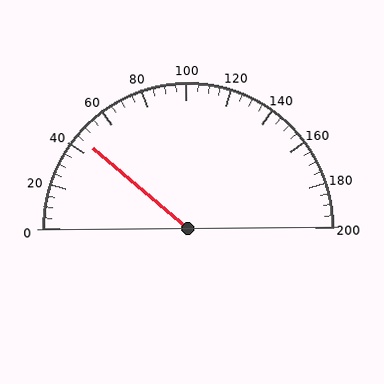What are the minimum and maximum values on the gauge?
The gauge ranges from 0 to 200.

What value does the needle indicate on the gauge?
The needle indicates approximately 45.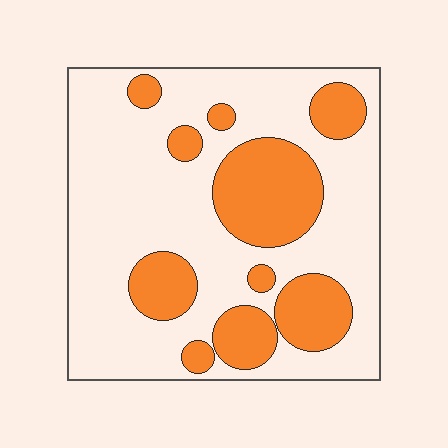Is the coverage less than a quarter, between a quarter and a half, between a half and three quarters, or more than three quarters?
Between a quarter and a half.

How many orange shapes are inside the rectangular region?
10.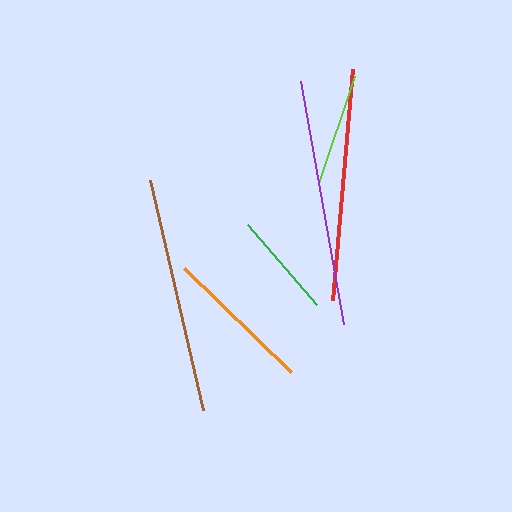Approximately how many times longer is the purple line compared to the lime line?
The purple line is approximately 2.2 times the length of the lime line.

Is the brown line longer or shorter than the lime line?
The brown line is longer than the lime line.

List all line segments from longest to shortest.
From longest to shortest: purple, brown, red, orange, lime, green.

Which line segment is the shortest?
The green line is the shortest at approximately 106 pixels.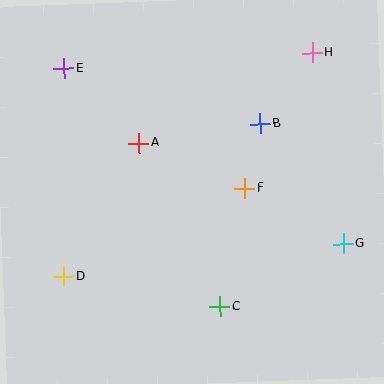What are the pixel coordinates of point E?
Point E is at (64, 68).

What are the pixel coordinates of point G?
Point G is at (343, 243).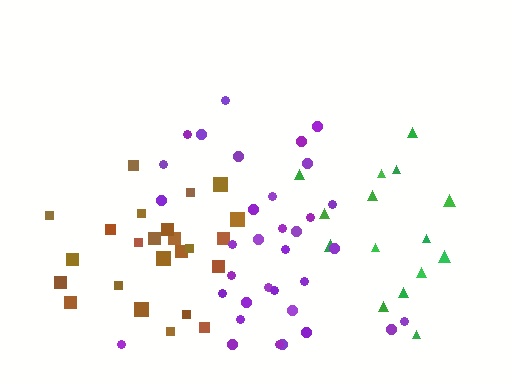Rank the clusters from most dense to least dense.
brown, purple, green.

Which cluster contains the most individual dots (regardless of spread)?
Purple (34).